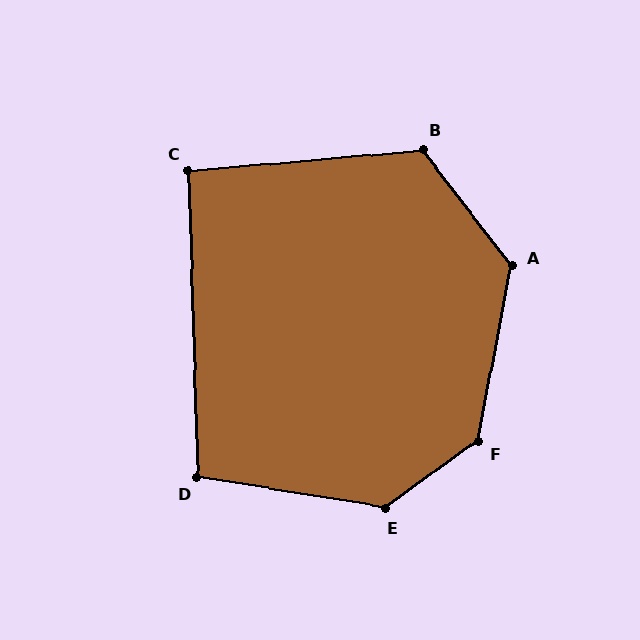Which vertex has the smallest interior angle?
C, at approximately 93 degrees.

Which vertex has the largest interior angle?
F, at approximately 137 degrees.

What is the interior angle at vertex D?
Approximately 101 degrees (obtuse).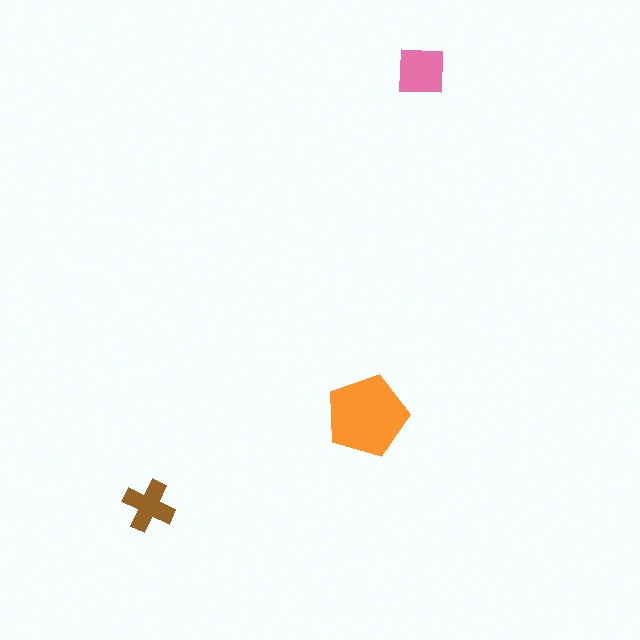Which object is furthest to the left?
The brown cross is leftmost.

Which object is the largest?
The orange pentagon.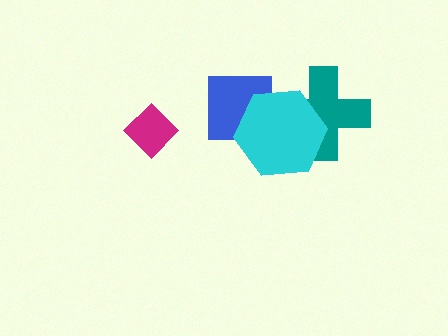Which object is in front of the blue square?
The cyan hexagon is in front of the blue square.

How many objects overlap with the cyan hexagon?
2 objects overlap with the cyan hexagon.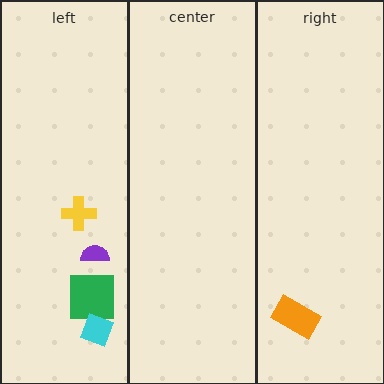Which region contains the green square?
The left region.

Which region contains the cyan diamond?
The left region.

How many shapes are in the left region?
4.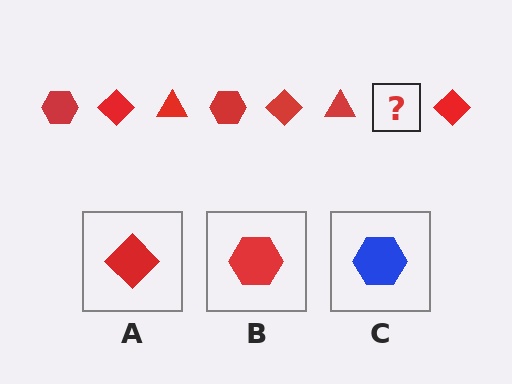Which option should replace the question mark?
Option B.